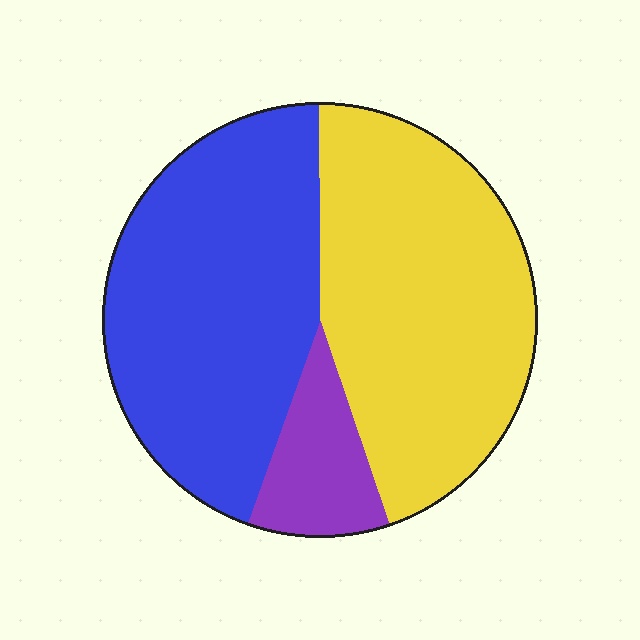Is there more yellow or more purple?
Yellow.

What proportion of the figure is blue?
Blue covers 45% of the figure.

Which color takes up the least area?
Purple, at roughly 10%.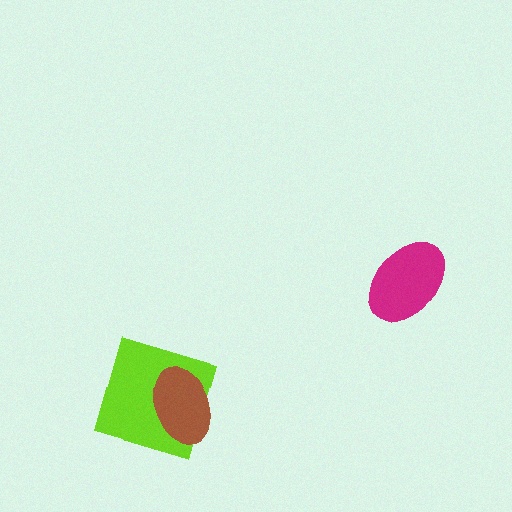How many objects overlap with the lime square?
1 object overlaps with the lime square.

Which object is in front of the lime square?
The brown ellipse is in front of the lime square.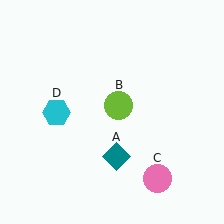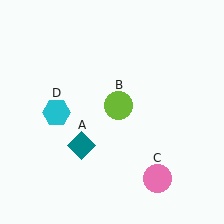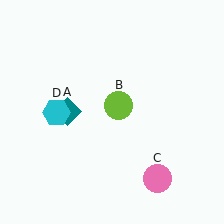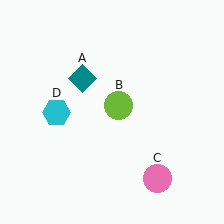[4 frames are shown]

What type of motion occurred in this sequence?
The teal diamond (object A) rotated clockwise around the center of the scene.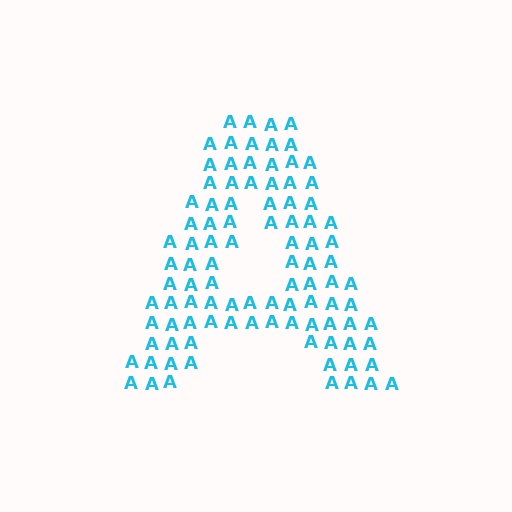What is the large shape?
The large shape is the letter A.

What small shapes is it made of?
It is made of small letter A's.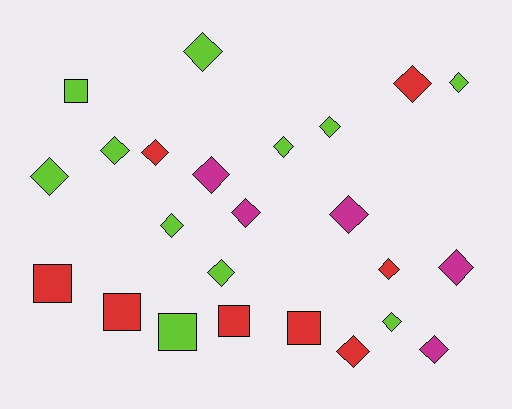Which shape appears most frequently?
Diamond, with 18 objects.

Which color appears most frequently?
Lime, with 11 objects.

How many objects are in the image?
There are 24 objects.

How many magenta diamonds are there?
There are 5 magenta diamonds.